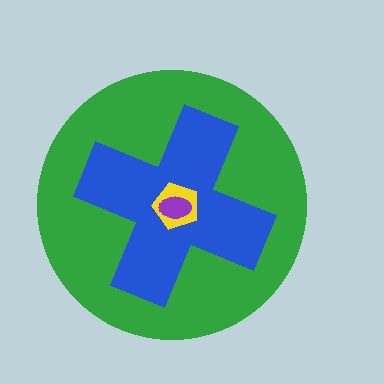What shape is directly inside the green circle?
The blue cross.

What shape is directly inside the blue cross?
The yellow pentagon.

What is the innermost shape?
The purple ellipse.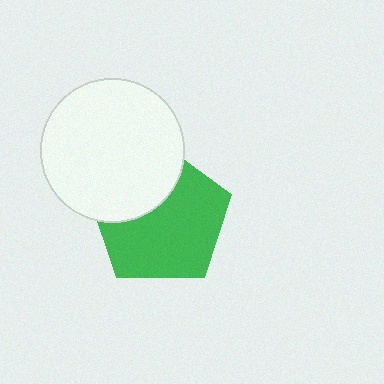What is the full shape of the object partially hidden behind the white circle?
The partially hidden object is a green pentagon.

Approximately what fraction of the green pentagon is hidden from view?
Roughly 33% of the green pentagon is hidden behind the white circle.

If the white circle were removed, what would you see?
You would see the complete green pentagon.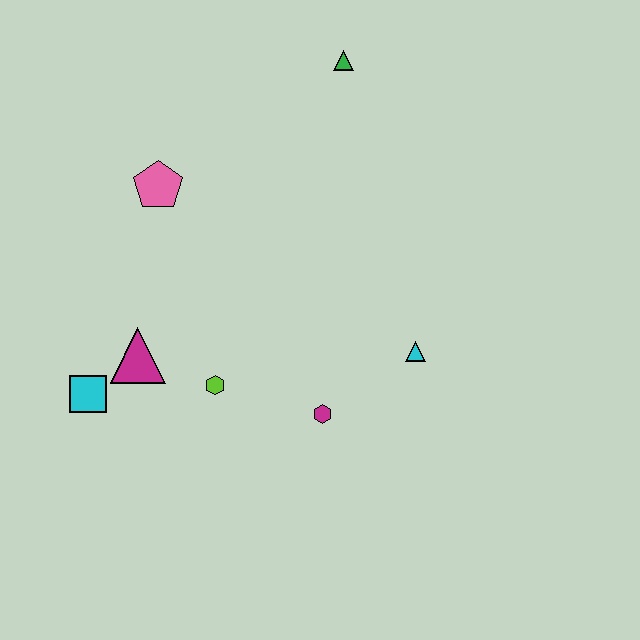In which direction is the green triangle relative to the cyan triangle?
The green triangle is above the cyan triangle.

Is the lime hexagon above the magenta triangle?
No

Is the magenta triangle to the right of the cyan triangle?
No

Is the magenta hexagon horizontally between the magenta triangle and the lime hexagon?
No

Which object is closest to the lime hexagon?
The magenta triangle is closest to the lime hexagon.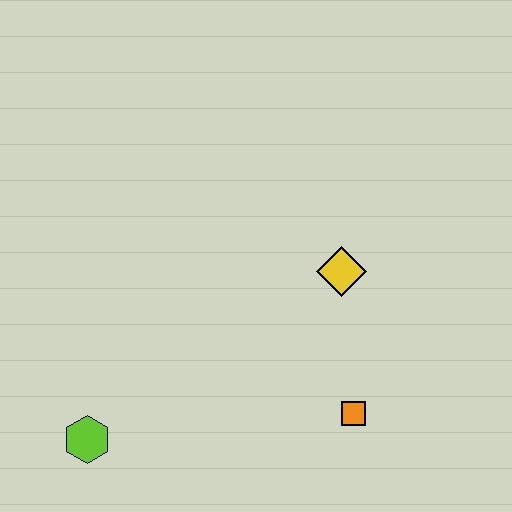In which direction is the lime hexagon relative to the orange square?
The lime hexagon is to the left of the orange square.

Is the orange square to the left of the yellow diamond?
No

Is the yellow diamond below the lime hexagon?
No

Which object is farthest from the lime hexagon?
The yellow diamond is farthest from the lime hexagon.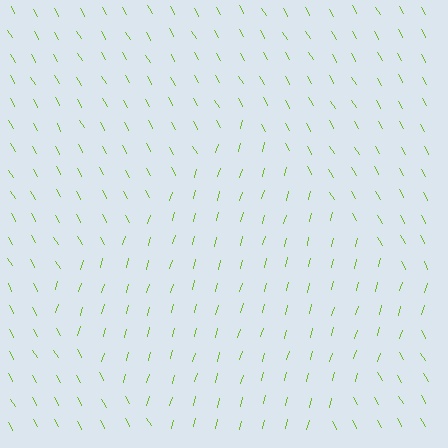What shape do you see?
I see a diamond.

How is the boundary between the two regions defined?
The boundary is defined purely by a change in line orientation (approximately 45 degrees difference). All lines are the same color and thickness.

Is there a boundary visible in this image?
Yes, there is a texture boundary formed by a change in line orientation.